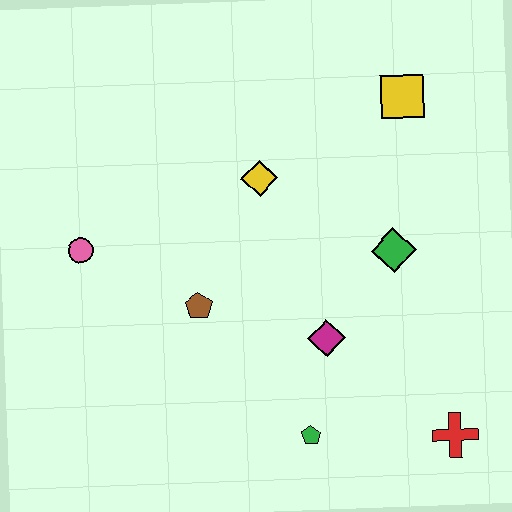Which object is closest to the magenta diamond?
The green pentagon is closest to the magenta diamond.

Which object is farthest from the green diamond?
The pink circle is farthest from the green diamond.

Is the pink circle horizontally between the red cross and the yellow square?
No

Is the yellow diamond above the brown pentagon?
Yes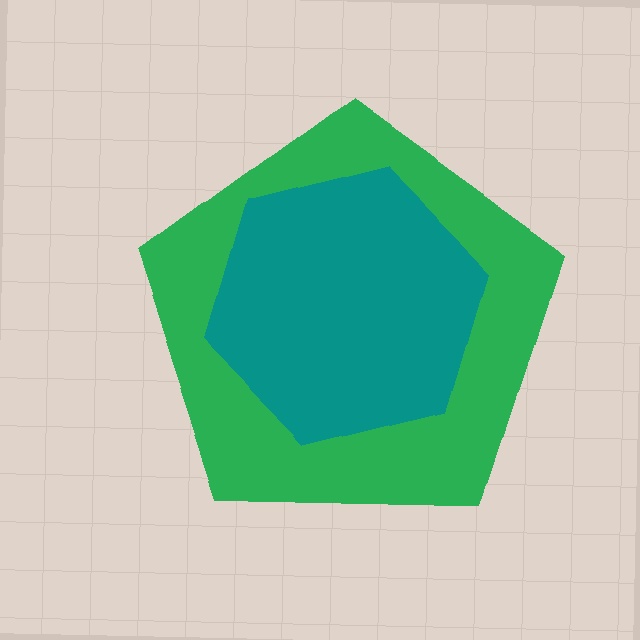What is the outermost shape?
The green pentagon.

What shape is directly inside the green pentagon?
The teal hexagon.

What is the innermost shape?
The teal hexagon.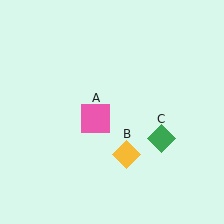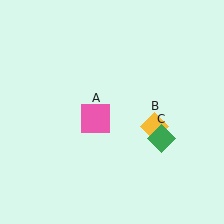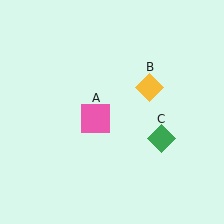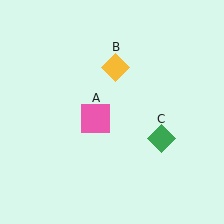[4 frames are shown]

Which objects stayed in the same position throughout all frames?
Pink square (object A) and green diamond (object C) remained stationary.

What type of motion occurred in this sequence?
The yellow diamond (object B) rotated counterclockwise around the center of the scene.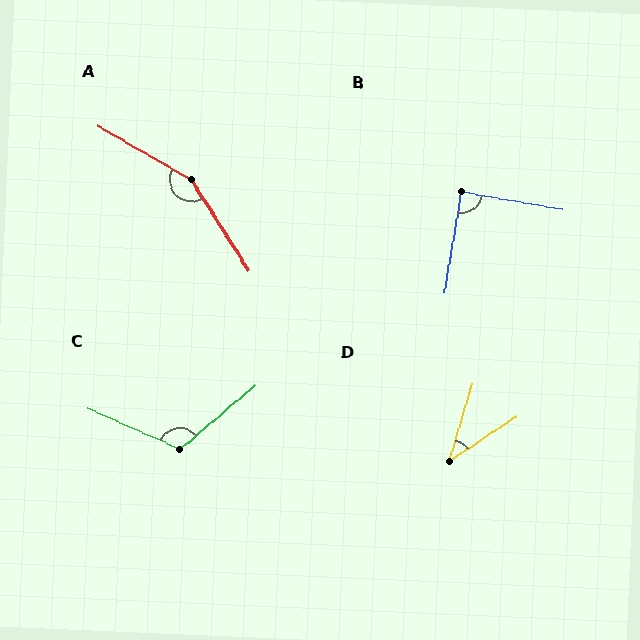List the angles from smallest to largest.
D (39°), B (90°), C (116°), A (152°).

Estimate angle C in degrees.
Approximately 116 degrees.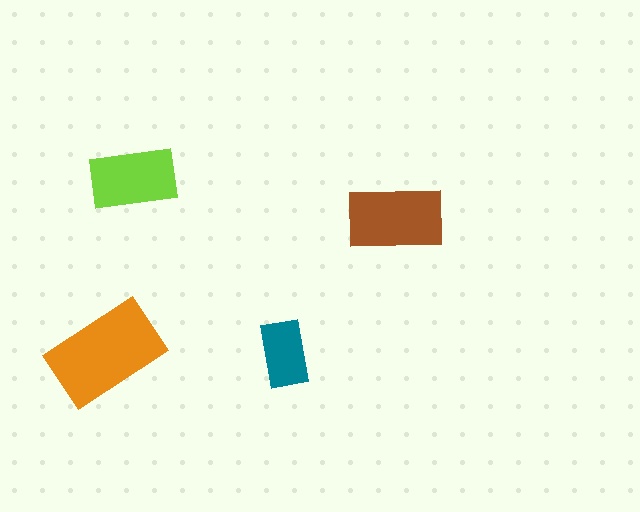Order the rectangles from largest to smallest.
the orange one, the brown one, the lime one, the teal one.